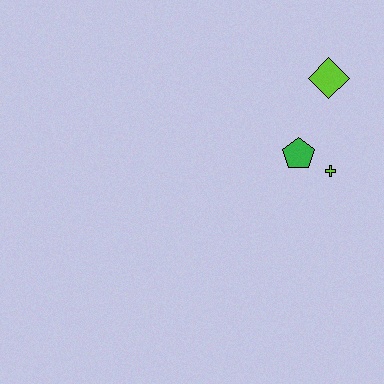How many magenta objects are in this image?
There are no magenta objects.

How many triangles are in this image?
There are no triangles.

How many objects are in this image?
There are 3 objects.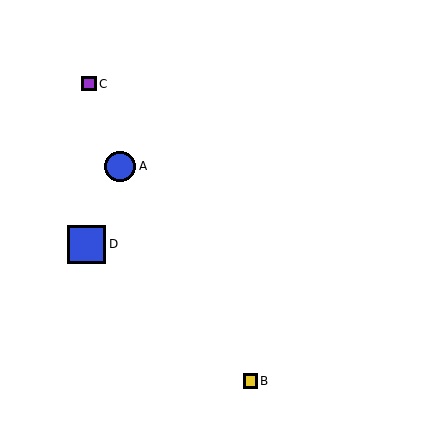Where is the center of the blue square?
The center of the blue square is at (87, 244).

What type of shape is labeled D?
Shape D is a blue square.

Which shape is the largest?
The blue square (labeled D) is the largest.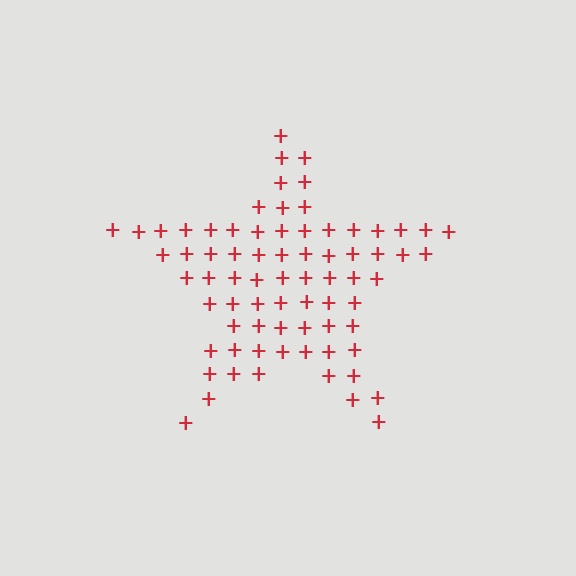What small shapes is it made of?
It is made of small plus signs.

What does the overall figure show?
The overall figure shows a star.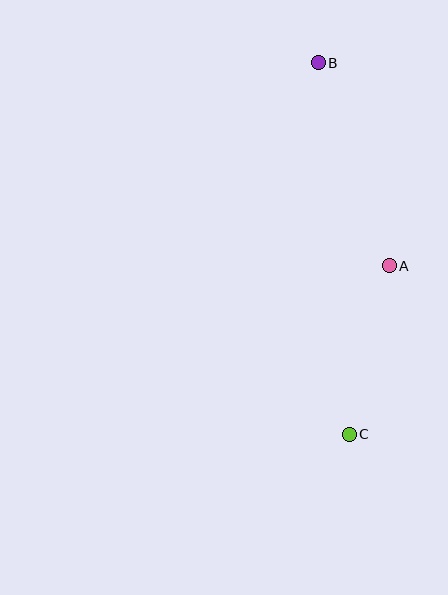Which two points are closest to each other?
Points A and C are closest to each other.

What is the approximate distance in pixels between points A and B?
The distance between A and B is approximately 215 pixels.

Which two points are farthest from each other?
Points B and C are farthest from each other.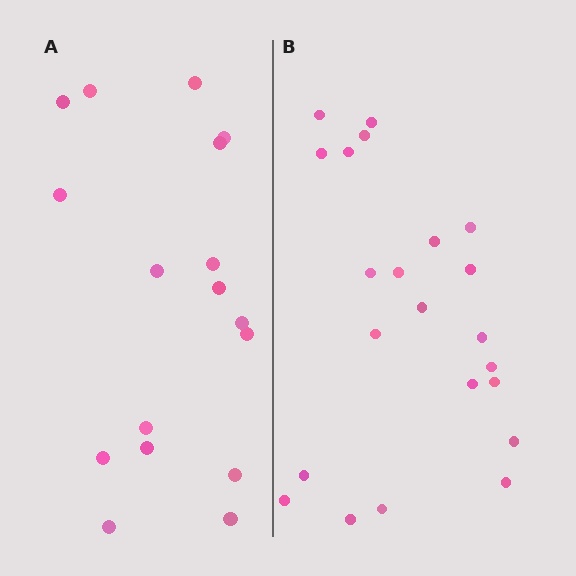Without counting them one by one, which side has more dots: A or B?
Region B (the right region) has more dots.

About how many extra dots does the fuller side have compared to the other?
Region B has about 5 more dots than region A.